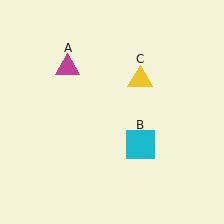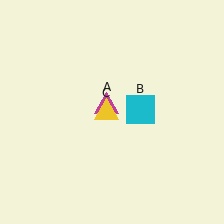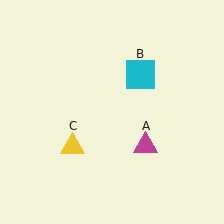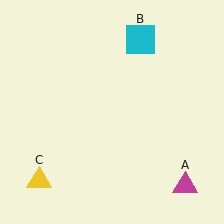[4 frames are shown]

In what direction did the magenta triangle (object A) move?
The magenta triangle (object A) moved down and to the right.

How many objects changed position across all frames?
3 objects changed position: magenta triangle (object A), cyan square (object B), yellow triangle (object C).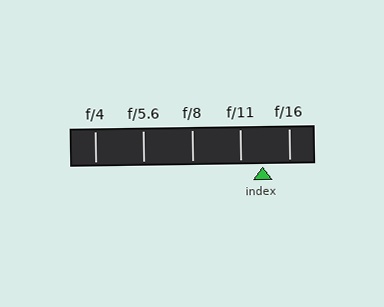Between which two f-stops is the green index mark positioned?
The index mark is between f/11 and f/16.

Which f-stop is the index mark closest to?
The index mark is closest to f/11.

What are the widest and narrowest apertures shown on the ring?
The widest aperture shown is f/4 and the narrowest is f/16.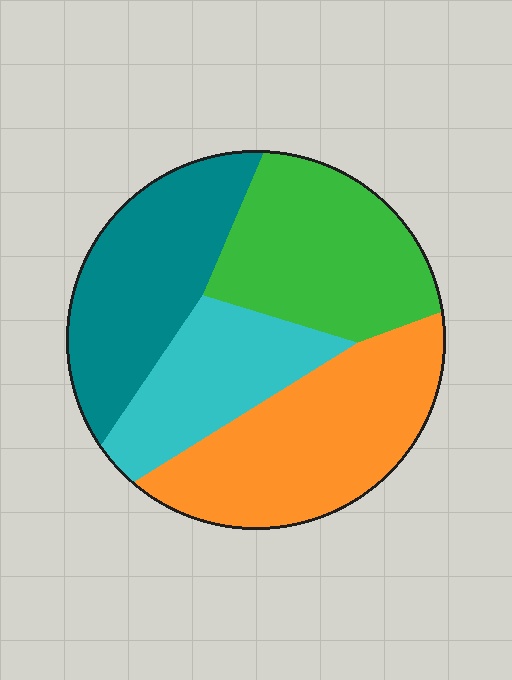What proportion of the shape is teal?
Teal covers roughly 25% of the shape.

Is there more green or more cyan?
Green.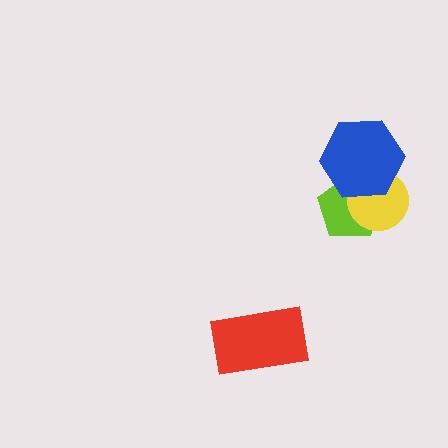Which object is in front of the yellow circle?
The blue hexagon is in front of the yellow circle.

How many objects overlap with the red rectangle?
0 objects overlap with the red rectangle.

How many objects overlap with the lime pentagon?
2 objects overlap with the lime pentagon.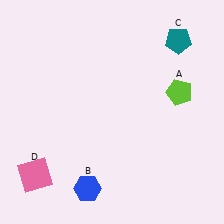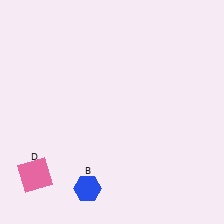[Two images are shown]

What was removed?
The teal pentagon (C), the lime pentagon (A) were removed in Image 2.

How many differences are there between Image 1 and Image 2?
There are 2 differences between the two images.